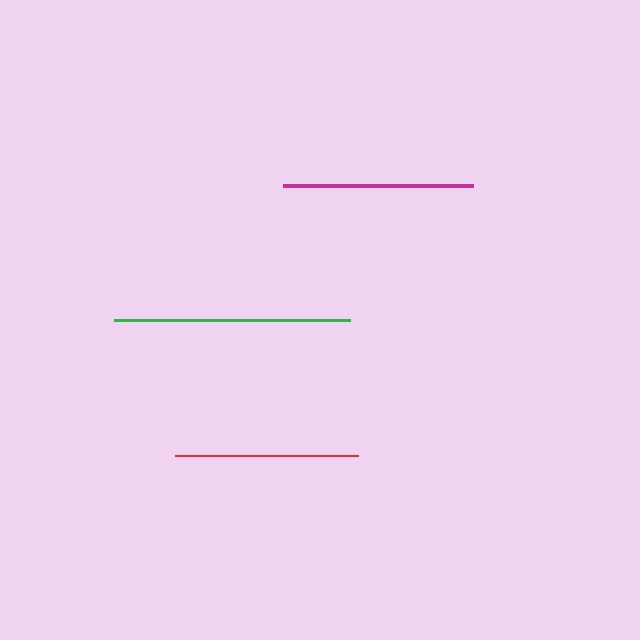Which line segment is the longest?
The green line is the longest at approximately 236 pixels.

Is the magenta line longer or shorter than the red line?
The magenta line is longer than the red line.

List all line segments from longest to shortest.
From longest to shortest: green, magenta, red.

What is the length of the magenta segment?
The magenta segment is approximately 190 pixels long.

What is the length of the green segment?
The green segment is approximately 236 pixels long.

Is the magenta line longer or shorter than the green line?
The green line is longer than the magenta line.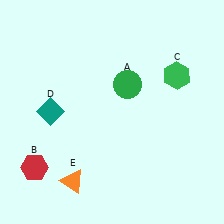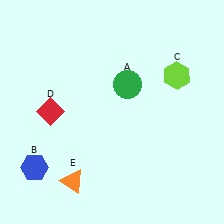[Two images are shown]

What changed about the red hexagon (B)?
In Image 1, B is red. In Image 2, it changed to blue.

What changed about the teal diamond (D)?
In Image 1, D is teal. In Image 2, it changed to red.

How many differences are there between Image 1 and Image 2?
There are 3 differences between the two images.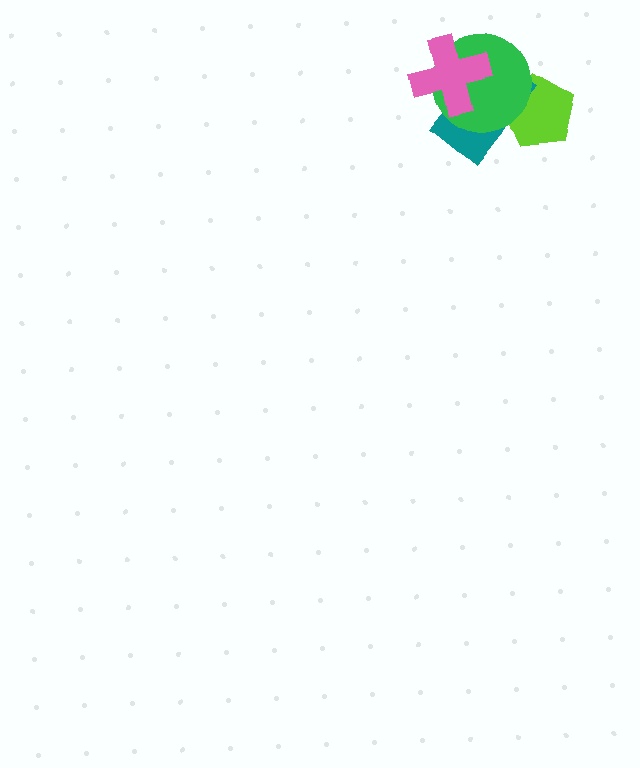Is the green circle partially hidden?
Yes, it is partially covered by another shape.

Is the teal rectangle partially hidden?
Yes, it is partially covered by another shape.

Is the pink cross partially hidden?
No, no other shape covers it.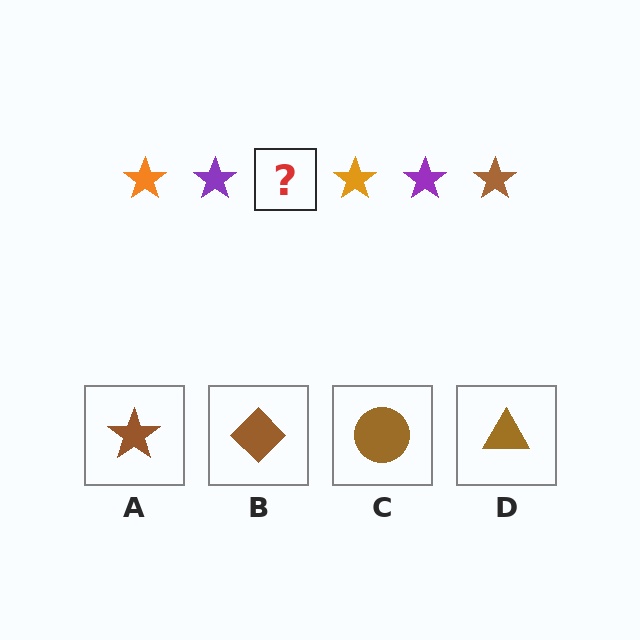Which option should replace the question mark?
Option A.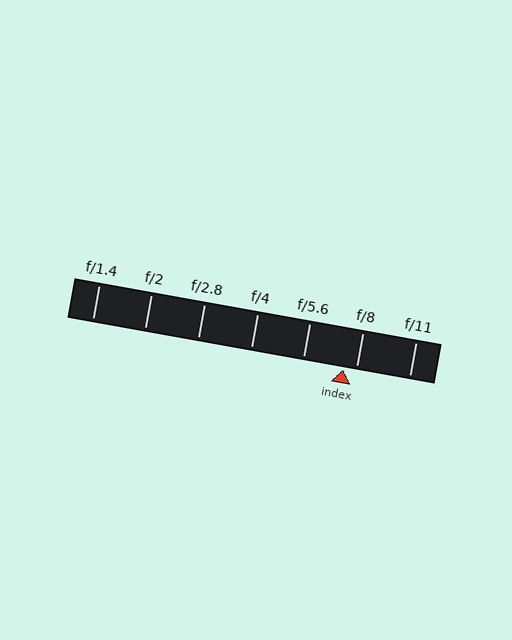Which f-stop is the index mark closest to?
The index mark is closest to f/8.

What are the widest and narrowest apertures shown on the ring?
The widest aperture shown is f/1.4 and the narrowest is f/11.